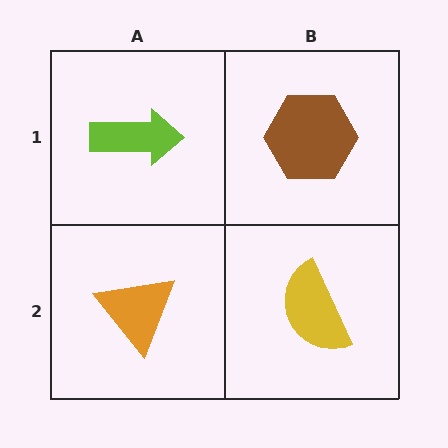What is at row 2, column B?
A yellow semicircle.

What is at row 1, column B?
A brown hexagon.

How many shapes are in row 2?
2 shapes.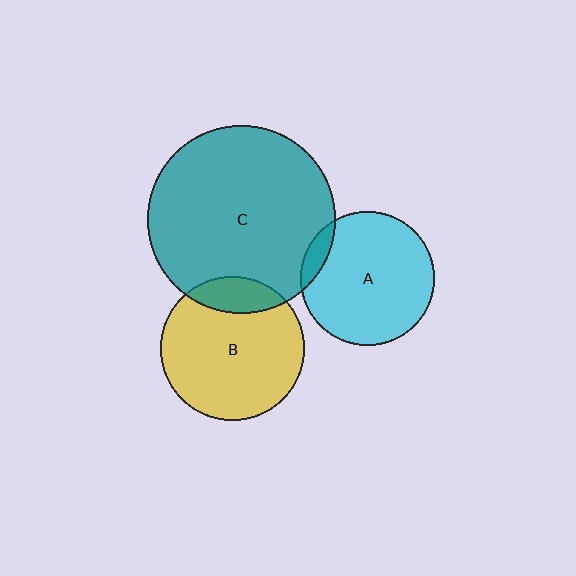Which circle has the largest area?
Circle C (teal).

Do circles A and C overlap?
Yes.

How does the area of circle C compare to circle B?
Approximately 1.7 times.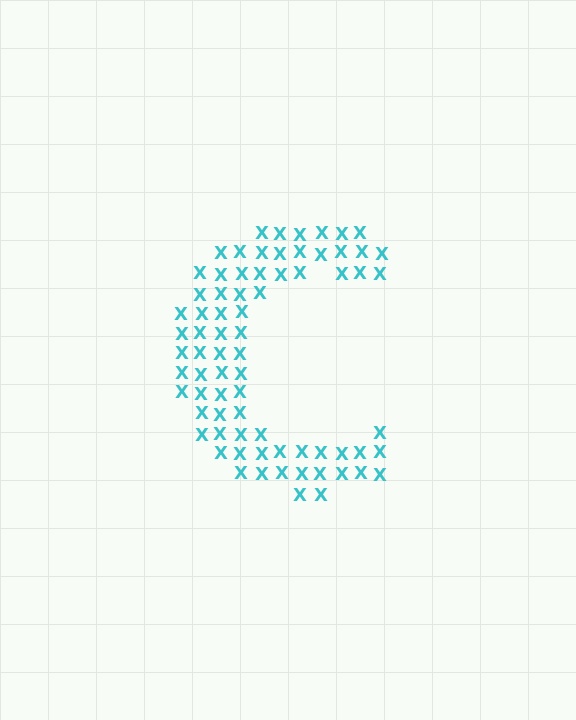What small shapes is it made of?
It is made of small letter X's.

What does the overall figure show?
The overall figure shows the letter C.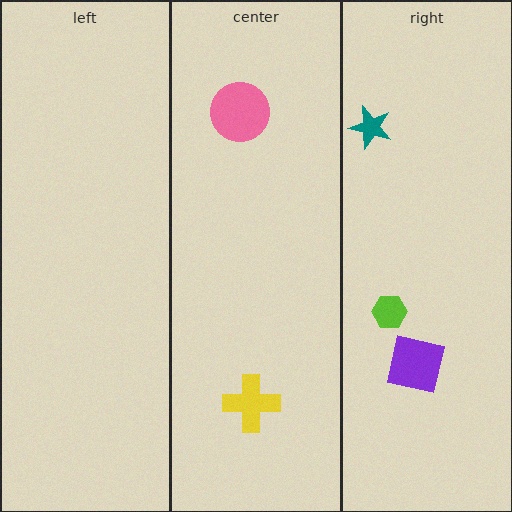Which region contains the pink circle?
The center region.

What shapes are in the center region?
The yellow cross, the pink circle.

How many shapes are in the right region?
3.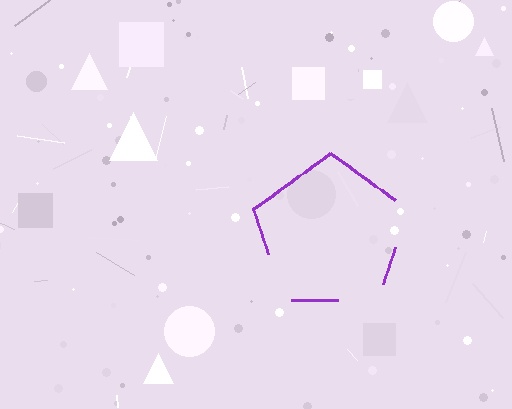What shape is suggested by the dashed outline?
The dashed outline suggests a pentagon.